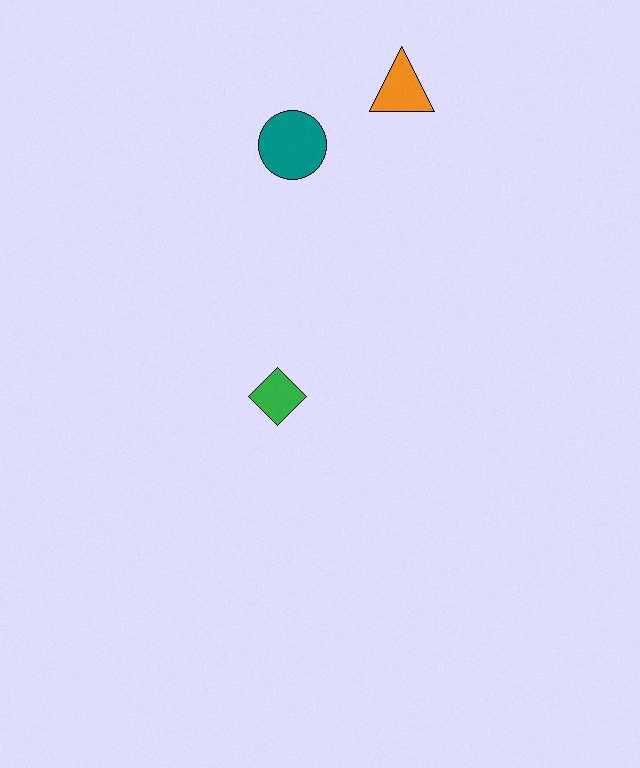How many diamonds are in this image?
There is 1 diamond.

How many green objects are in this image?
There is 1 green object.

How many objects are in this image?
There are 3 objects.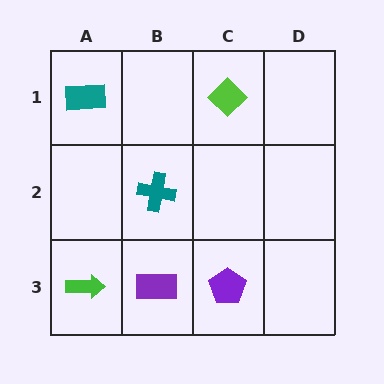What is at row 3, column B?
A purple rectangle.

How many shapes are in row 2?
1 shape.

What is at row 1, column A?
A teal rectangle.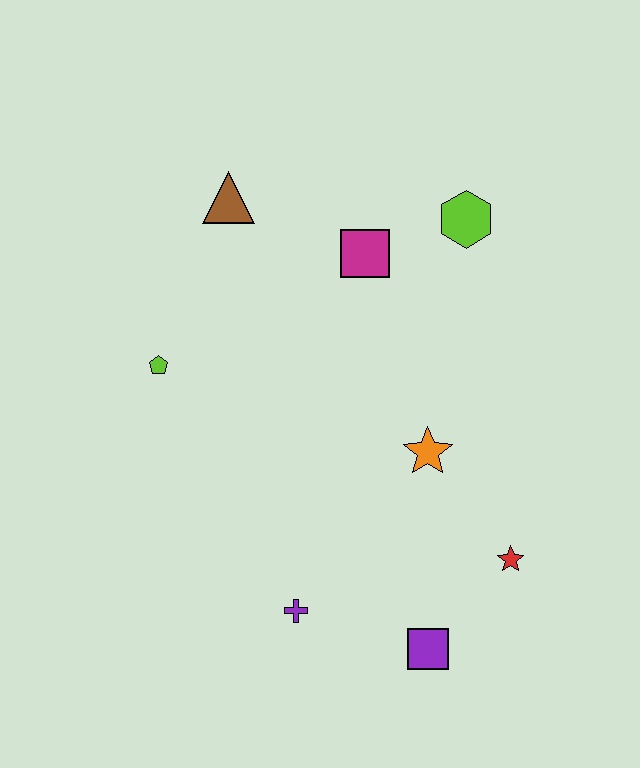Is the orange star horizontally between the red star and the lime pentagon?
Yes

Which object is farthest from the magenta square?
The purple square is farthest from the magenta square.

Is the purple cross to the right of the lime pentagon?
Yes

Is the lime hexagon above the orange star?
Yes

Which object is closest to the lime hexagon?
The magenta square is closest to the lime hexagon.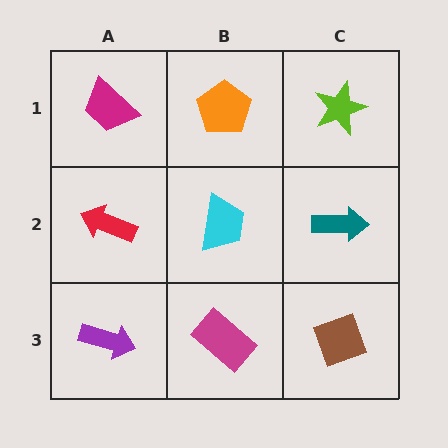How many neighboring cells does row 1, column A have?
2.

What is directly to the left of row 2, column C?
A cyan trapezoid.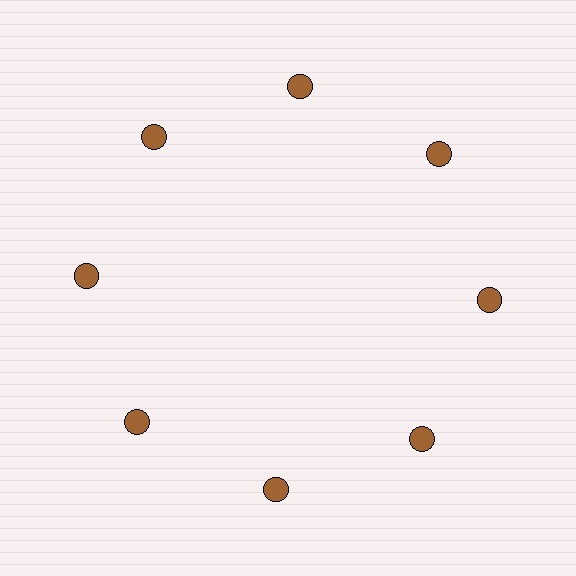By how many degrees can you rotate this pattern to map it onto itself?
The pattern maps onto itself every 45 degrees of rotation.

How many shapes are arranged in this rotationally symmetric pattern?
There are 8 shapes, arranged in 8 groups of 1.